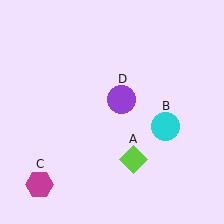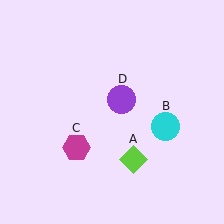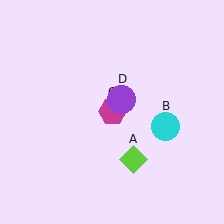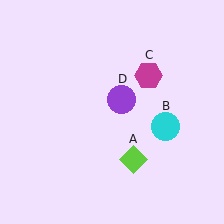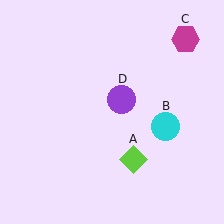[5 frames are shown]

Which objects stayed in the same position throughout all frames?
Lime diamond (object A) and cyan circle (object B) and purple circle (object D) remained stationary.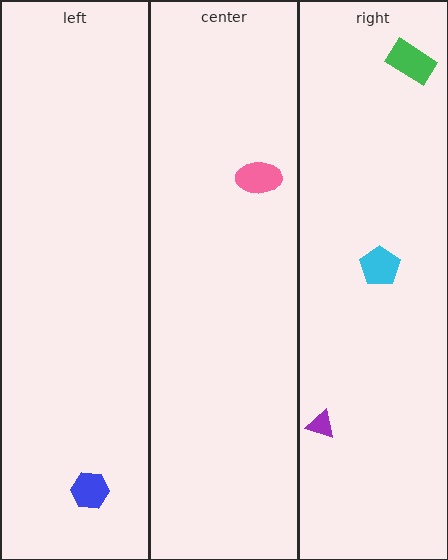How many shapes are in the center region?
1.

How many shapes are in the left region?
1.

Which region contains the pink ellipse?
The center region.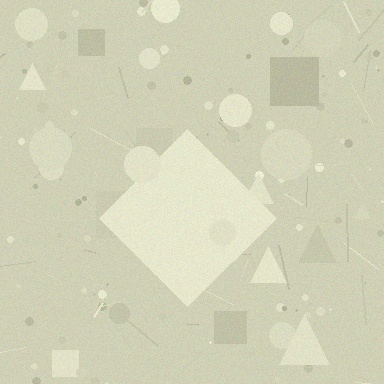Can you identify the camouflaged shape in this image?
The camouflaged shape is a diamond.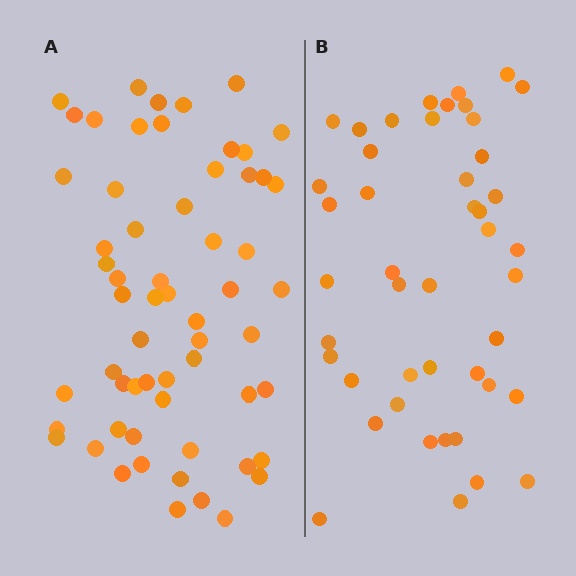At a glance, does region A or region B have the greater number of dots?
Region A (the left region) has more dots.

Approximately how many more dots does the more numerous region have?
Region A has approximately 15 more dots than region B.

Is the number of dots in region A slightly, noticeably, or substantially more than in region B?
Region A has noticeably more, but not dramatically so. The ratio is roughly 1.3 to 1.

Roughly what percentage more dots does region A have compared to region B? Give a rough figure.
About 35% more.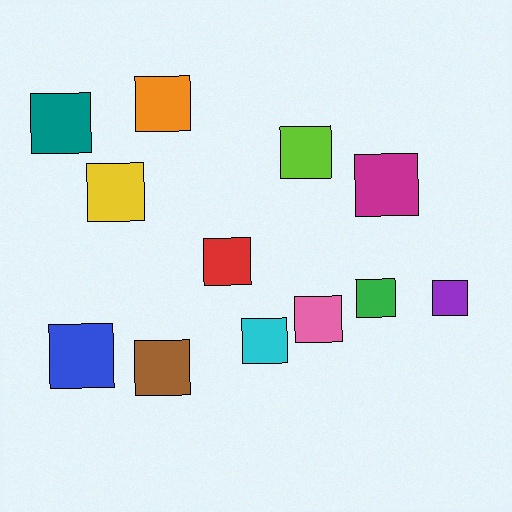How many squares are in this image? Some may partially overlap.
There are 12 squares.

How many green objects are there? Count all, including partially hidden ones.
There is 1 green object.